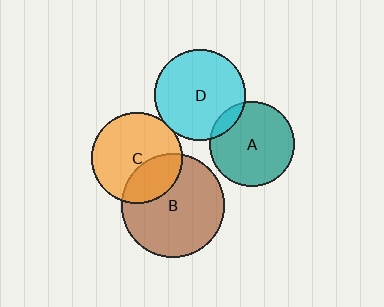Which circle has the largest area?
Circle B (brown).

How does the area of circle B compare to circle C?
Approximately 1.3 times.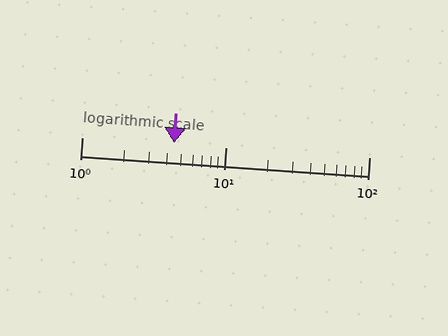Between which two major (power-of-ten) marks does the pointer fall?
The pointer is between 1 and 10.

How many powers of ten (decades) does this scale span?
The scale spans 2 decades, from 1 to 100.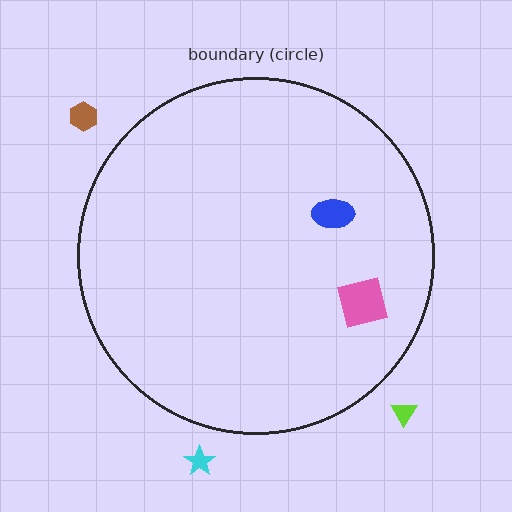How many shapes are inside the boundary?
2 inside, 3 outside.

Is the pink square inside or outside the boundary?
Inside.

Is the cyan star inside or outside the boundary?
Outside.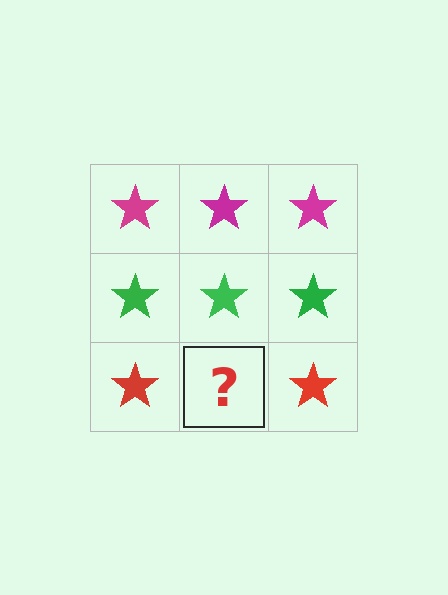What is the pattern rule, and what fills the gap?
The rule is that each row has a consistent color. The gap should be filled with a red star.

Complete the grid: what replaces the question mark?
The question mark should be replaced with a red star.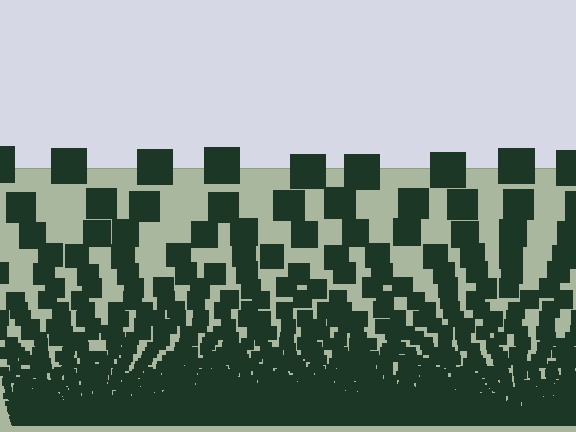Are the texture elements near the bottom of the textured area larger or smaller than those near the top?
Smaller. The gradient is inverted — elements near the bottom are smaller and denser.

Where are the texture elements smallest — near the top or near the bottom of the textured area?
Near the bottom.